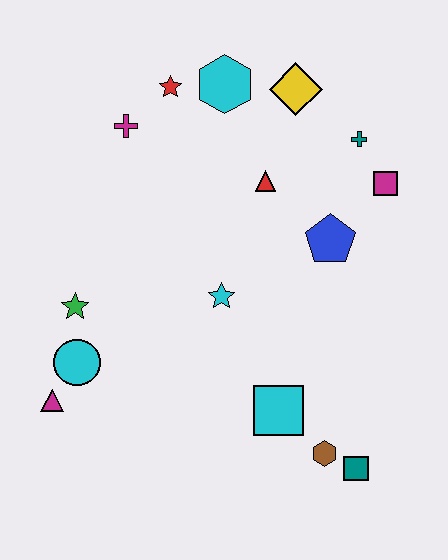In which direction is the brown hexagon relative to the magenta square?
The brown hexagon is below the magenta square.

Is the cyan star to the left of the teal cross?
Yes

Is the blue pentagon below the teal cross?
Yes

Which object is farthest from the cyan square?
The red star is farthest from the cyan square.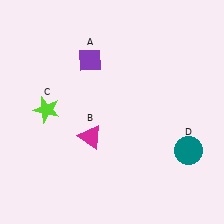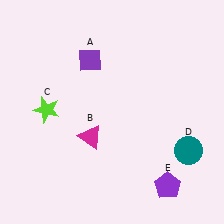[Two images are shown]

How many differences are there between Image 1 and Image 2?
There is 1 difference between the two images.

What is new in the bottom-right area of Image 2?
A purple pentagon (E) was added in the bottom-right area of Image 2.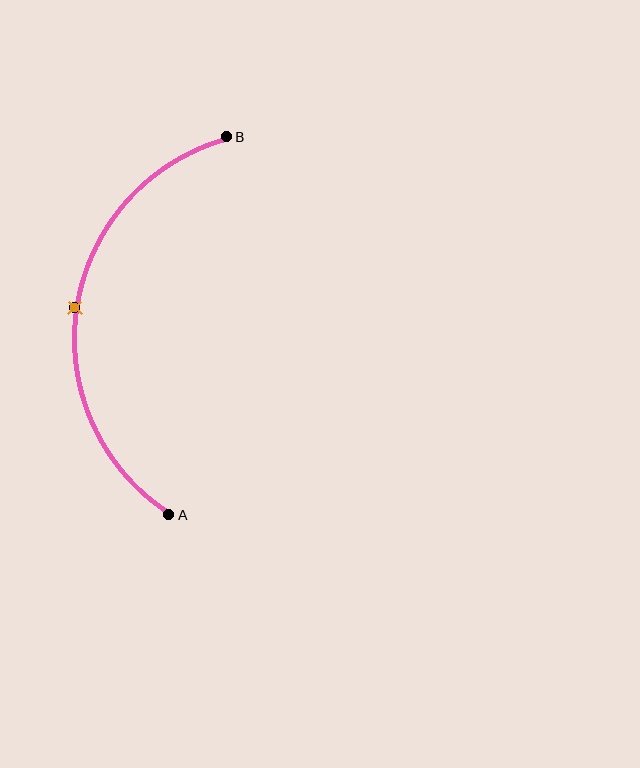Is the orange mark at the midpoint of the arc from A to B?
Yes. The orange mark lies on the arc at equal arc-length from both A and B — it is the arc midpoint.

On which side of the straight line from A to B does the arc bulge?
The arc bulges to the left of the straight line connecting A and B.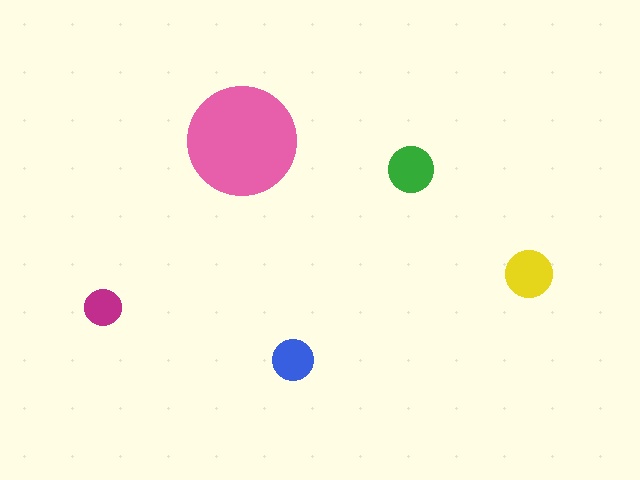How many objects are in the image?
There are 5 objects in the image.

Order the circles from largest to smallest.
the pink one, the yellow one, the green one, the blue one, the magenta one.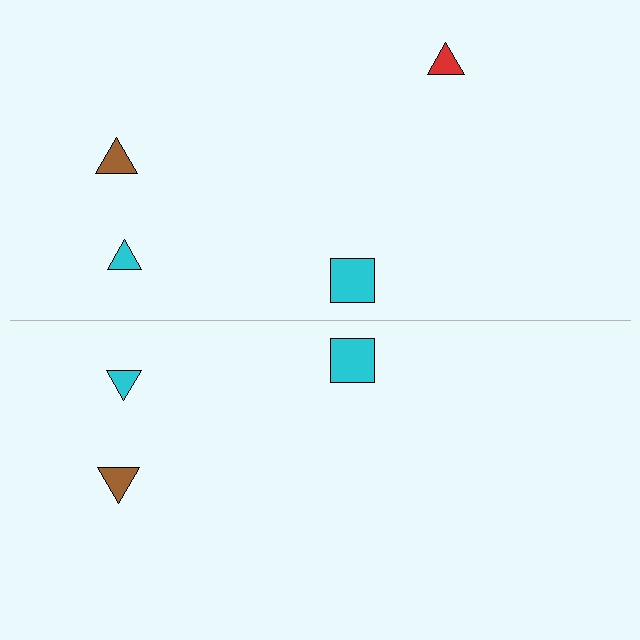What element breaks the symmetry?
A red triangle is missing from the bottom side.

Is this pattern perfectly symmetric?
No, the pattern is not perfectly symmetric. A red triangle is missing from the bottom side.